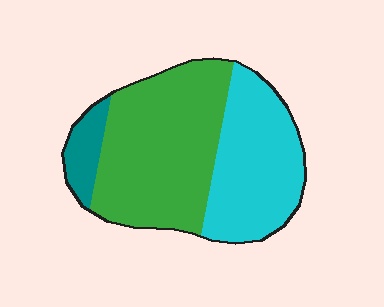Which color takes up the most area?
Green, at roughly 55%.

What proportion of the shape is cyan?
Cyan covers around 40% of the shape.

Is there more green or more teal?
Green.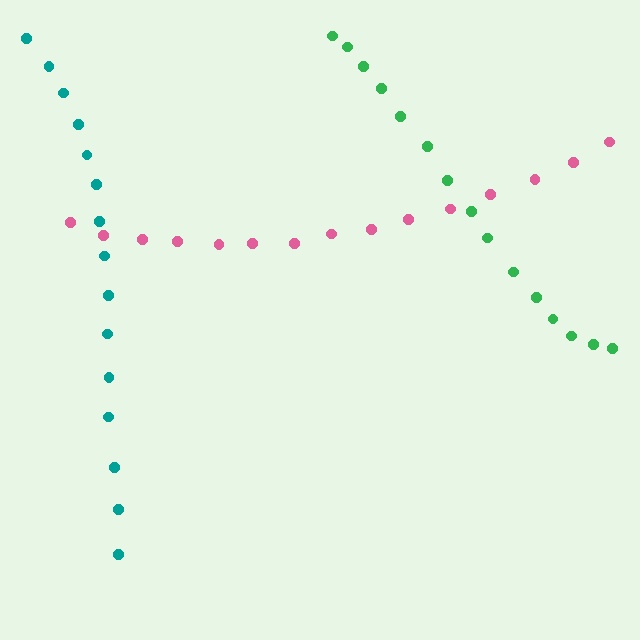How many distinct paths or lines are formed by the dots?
There are 3 distinct paths.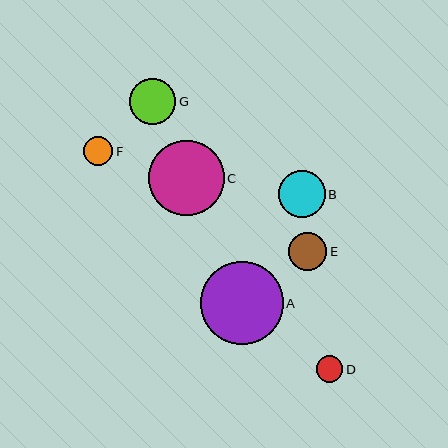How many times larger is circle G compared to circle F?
Circle G is approximately 1.6 times the size of circle F.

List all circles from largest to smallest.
From largest to smallest: A, C, B, G, E, F, D.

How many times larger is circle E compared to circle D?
Circle E is approximately 1.4 times the size of circle D.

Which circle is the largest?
Circle A is the largest with a size of approximately 83 pixels.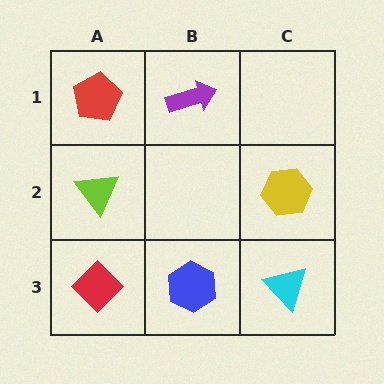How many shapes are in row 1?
2 shapes.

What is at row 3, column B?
A blue hexagon.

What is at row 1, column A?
A red pentagon.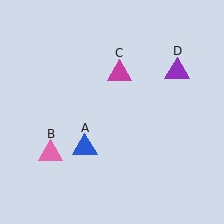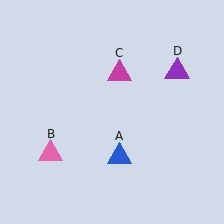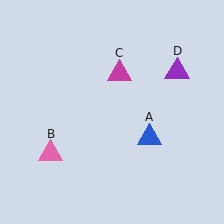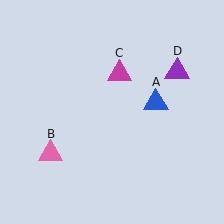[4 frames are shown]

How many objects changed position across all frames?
1 object changed position: blue triangle (object A).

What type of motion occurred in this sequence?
The blue triangle (object A) rotated counterclockwise around the center of the scene.